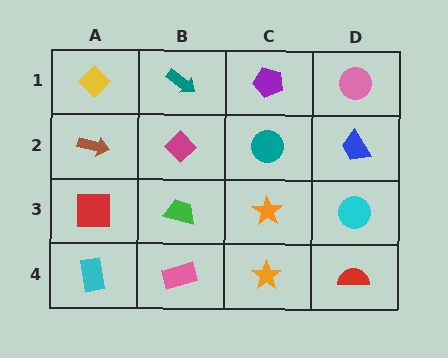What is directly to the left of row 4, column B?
A cyan rectangle.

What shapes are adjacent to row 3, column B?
A magenta diamond (row 2, column B), a pink rectangle (row 4, column B), a red square (row 3, column A), an orange star (row 3, column C).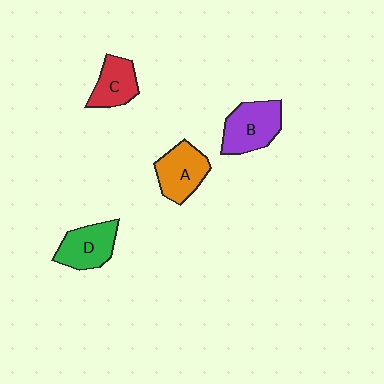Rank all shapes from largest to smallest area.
From largest to smallest: B (purple), A (orange), D (green), C (red).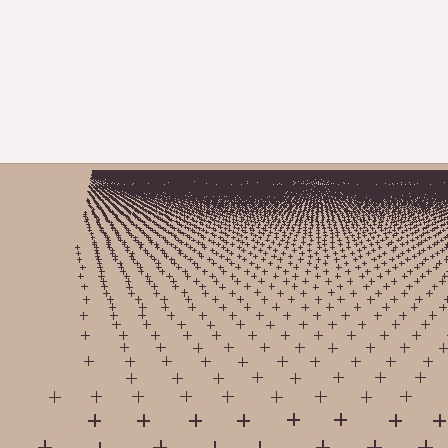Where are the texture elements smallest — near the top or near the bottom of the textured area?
Near the top.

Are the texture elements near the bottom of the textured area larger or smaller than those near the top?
Larger. Near the bottom, elements are closer to the viewer and appear at a bigger on-screen size.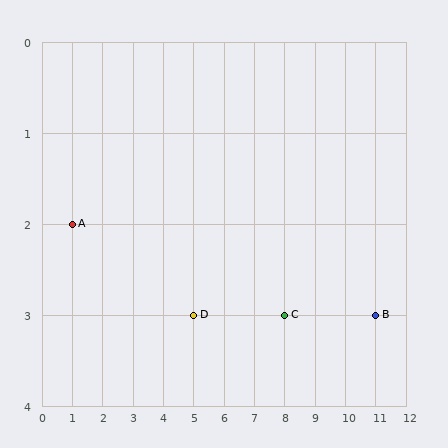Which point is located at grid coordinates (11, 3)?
Point B is at (11, 3).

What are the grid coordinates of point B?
Point B is at grid coordinates (11, 3).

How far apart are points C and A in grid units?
Points C and A are 7 columns and 1 row apart (about 7.1 grid units diagonally).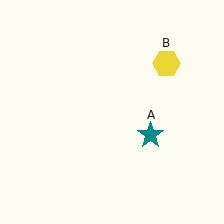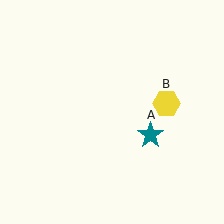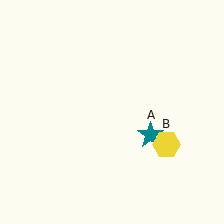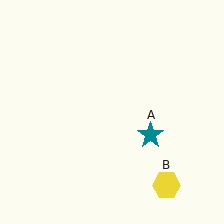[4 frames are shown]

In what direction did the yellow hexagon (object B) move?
The yellow hexagon (object B) moved down.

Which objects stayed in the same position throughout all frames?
Teal star (object A) remained stationary.